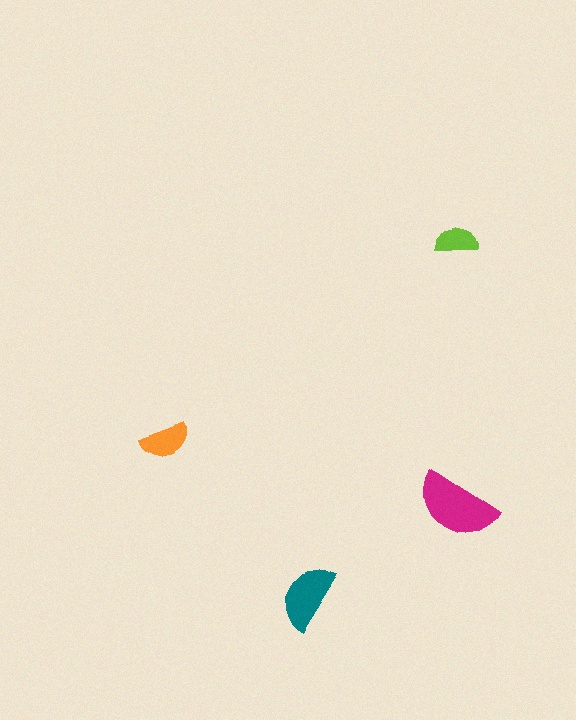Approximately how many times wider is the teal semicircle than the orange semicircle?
About 1.5 times wider.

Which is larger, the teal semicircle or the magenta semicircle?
The magenta one.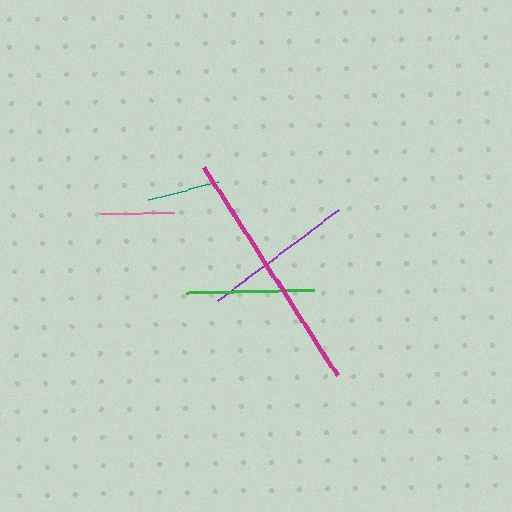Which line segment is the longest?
The magenta line is the longest at approximately 247 pixels.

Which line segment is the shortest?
The teal line is the shortest at approximately 72 pixels.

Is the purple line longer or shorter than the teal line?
The purple line is longer than the teal line.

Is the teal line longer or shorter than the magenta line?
The magenta line is longer than the teal line.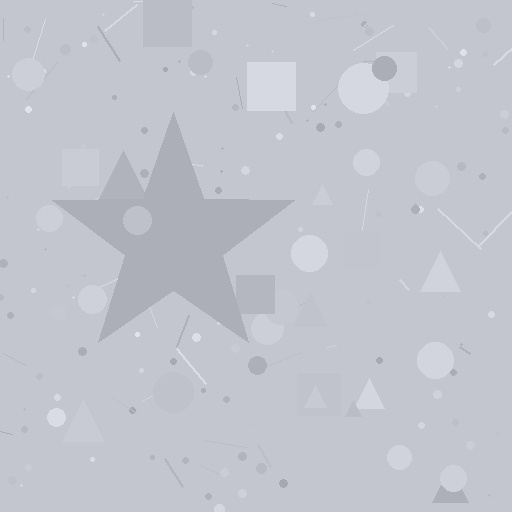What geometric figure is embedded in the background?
A star is embedded in the background.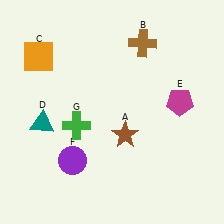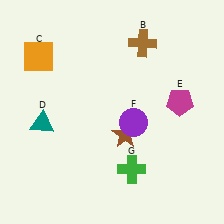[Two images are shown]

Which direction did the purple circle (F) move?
The purple circle (F) moved right.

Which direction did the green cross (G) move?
The green cross (G) moved right.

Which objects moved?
The objects that moved are: the purple circle (F), the green cross (G).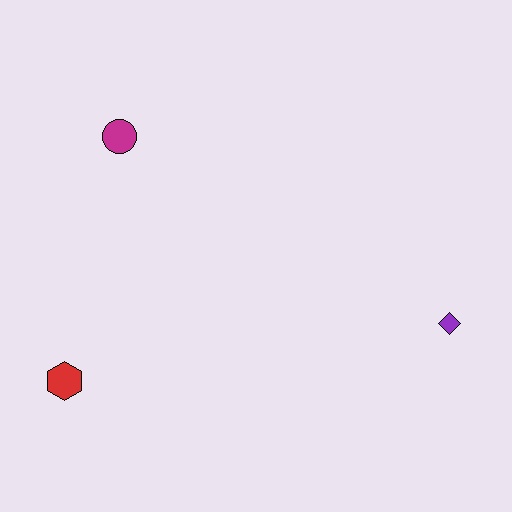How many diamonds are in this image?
There is 1 diamond.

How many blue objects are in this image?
There are no blue objects.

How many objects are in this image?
There are 3 objects.